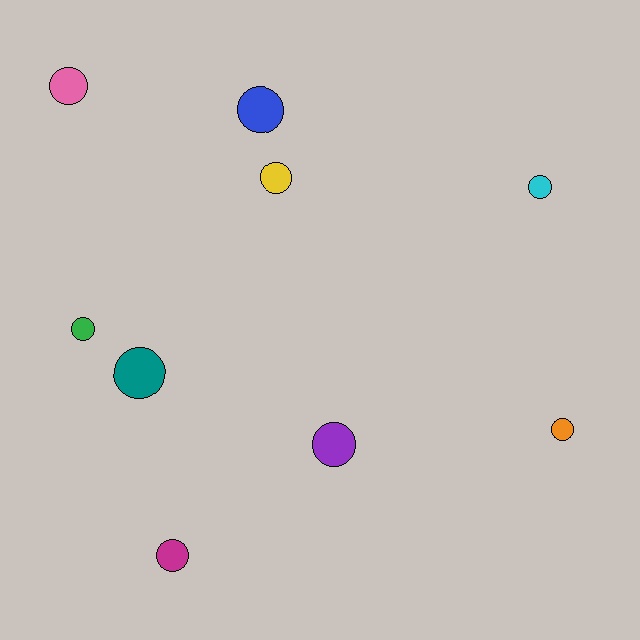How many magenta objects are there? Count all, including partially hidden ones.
There is 1 magenta object.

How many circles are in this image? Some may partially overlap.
There are 9 circles.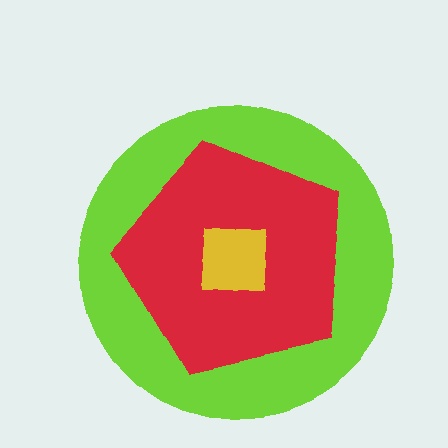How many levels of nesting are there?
3.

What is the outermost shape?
The lime circle.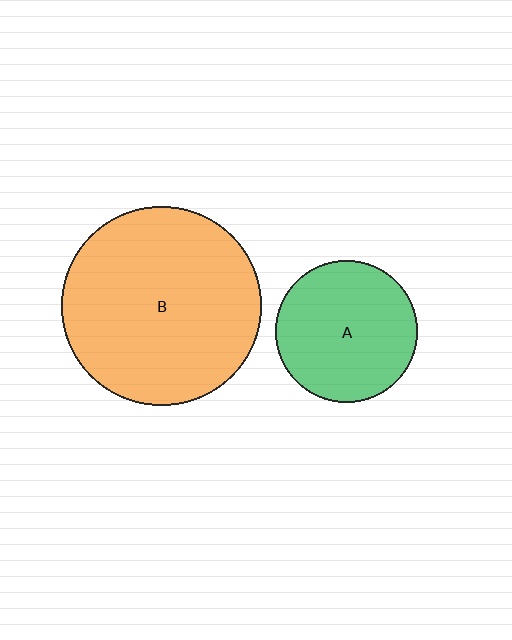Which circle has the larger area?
Circle B (orange).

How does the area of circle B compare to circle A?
Approximately 2.0 times.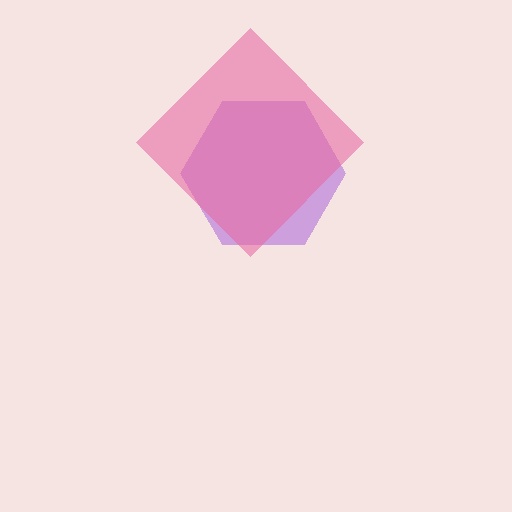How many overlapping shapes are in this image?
There are 2 overlapping shapes in the image.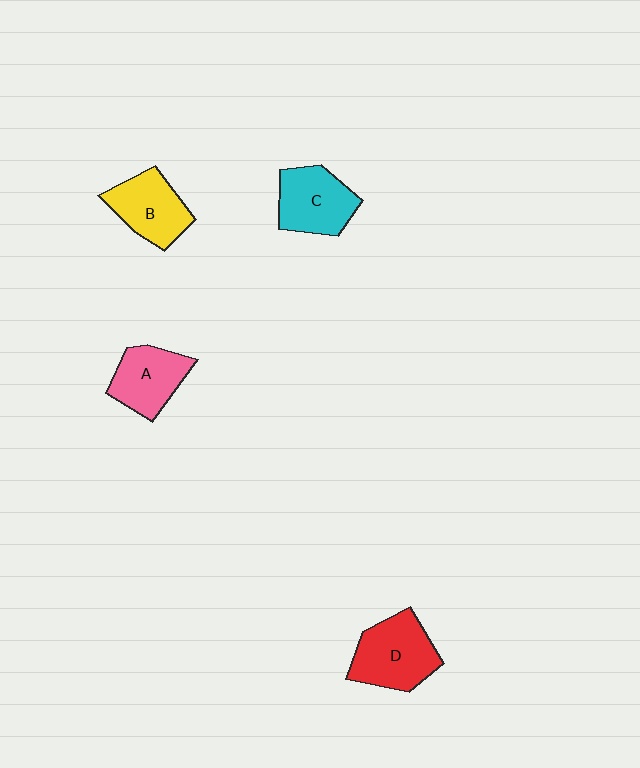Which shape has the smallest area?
Shape A (pink).